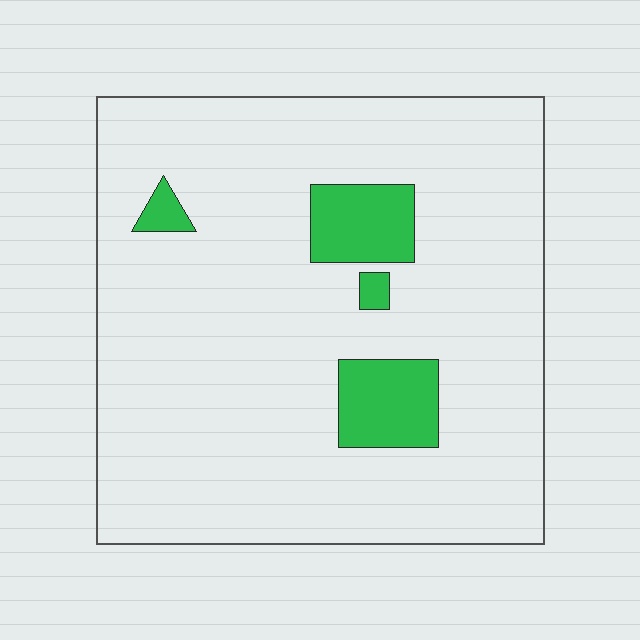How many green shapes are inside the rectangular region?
4.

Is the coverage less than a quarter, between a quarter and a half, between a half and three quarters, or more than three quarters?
Less than a quarter.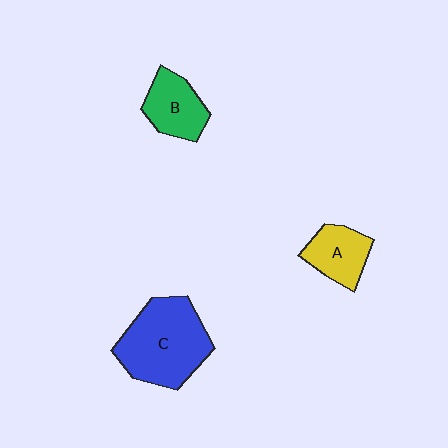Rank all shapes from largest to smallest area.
From largest to smallest: C (blue), B (green), A (yellow).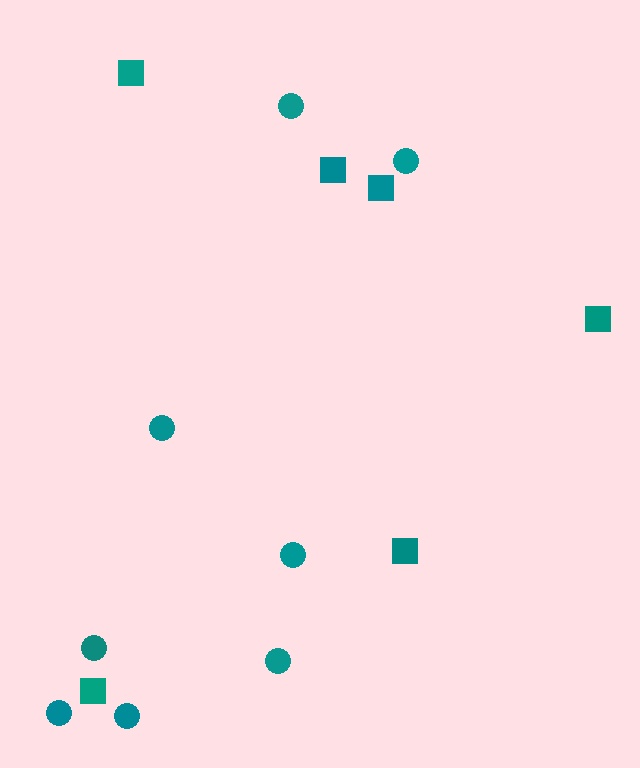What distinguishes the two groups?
There are 2 groups: one group of circles (8) and one group of squares (6).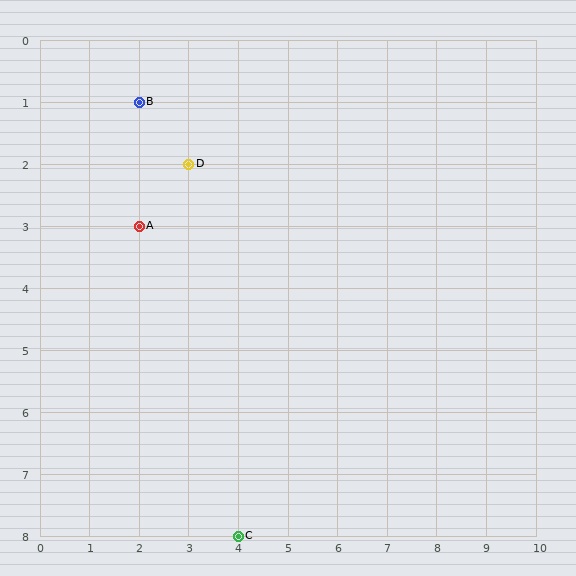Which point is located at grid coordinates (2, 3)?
Point A is at (2, 3).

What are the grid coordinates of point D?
Point D is at grid coordinates (3, 2).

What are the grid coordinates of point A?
Point A is at grid coordinates (2, 3).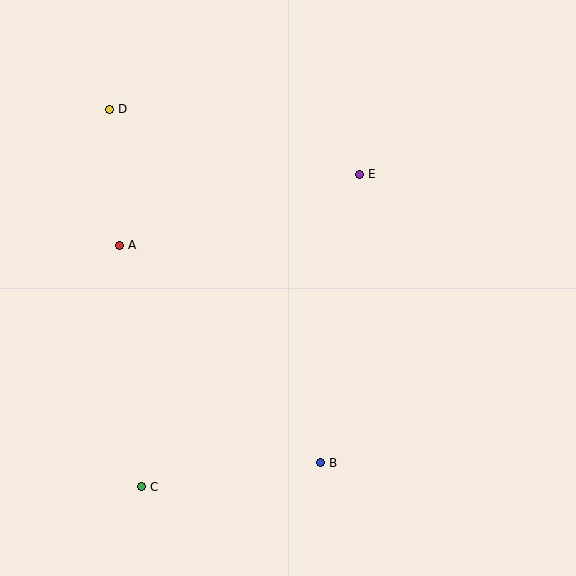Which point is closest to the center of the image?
Point E at (359, 174) is closest to the center.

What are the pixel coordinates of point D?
Point D is at (109, 109).